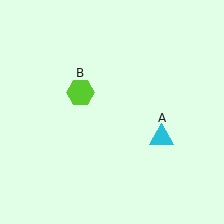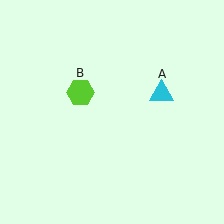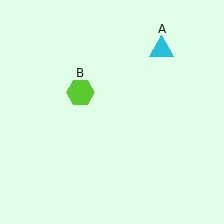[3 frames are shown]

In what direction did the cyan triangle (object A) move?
The cyan triangle (object A) moved up.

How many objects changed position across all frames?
1 object changed position: cyan triangle (object A).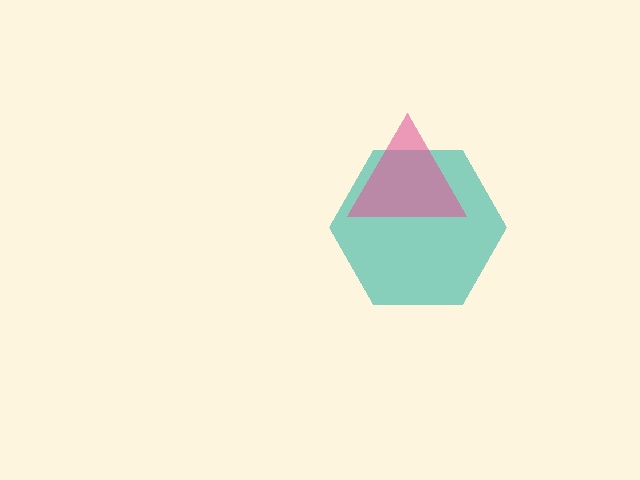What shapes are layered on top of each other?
The layered shapes are: a teal hexagon, a pink triangle.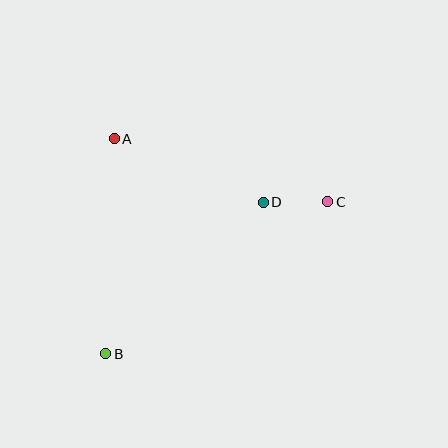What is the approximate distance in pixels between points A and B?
The distance between A and B is approximately 215 pixels.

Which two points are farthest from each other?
Points B and C are farthest from each other.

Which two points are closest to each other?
Points C and D are closest to each other.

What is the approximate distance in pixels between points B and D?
The distance between B and D is approximately 218 pixels.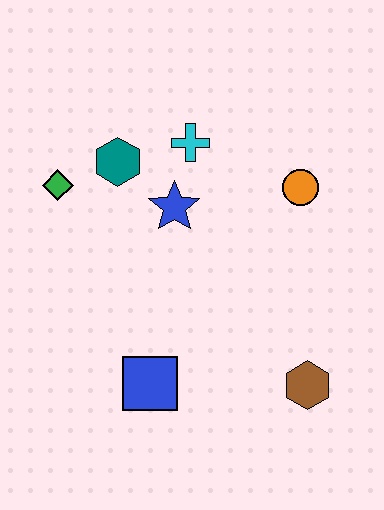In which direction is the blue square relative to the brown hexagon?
The blue square is to the left of the brown hexagon.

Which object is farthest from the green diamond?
The brown hexagon is farthest from the green diamond.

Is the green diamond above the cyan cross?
No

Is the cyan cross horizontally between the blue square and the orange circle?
Yes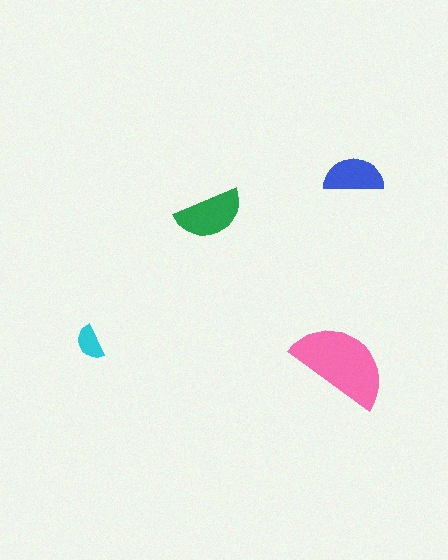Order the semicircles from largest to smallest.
the pink one, the green one, the blue one, the cyan one.